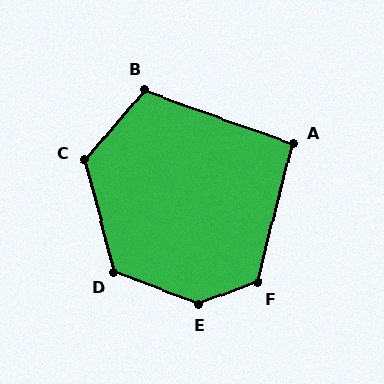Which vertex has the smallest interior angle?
A, at approximately 95 degrees.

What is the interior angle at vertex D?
Approximately 125 degrees (obtuse).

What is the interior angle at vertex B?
Approximately 111 degrees (obtuse).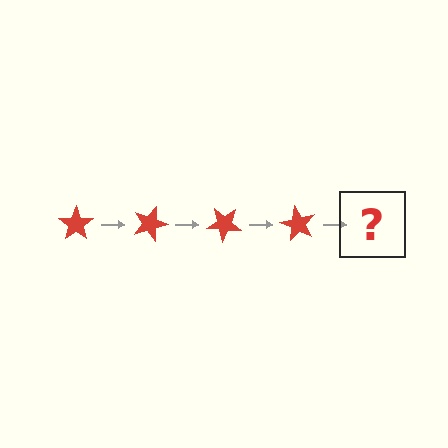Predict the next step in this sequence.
The next step is a red star rotated 80 degrees.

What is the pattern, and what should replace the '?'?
The pattern is that the star rotates 20 degrees each step. The '?' should be a red star rotated 80 degrees.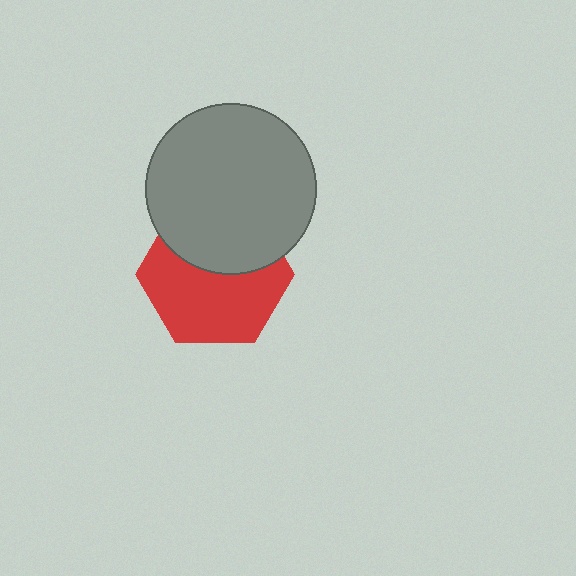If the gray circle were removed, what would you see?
You would see the complete red hexagon.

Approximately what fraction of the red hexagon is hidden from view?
Roughly 40% of the red hexagon is hidden behind the gray circle.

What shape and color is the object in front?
The object in front is a gray circle.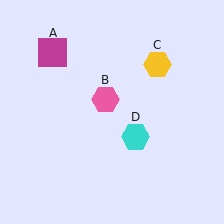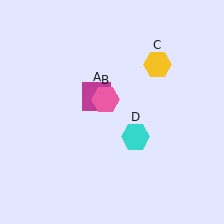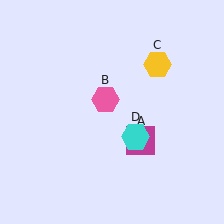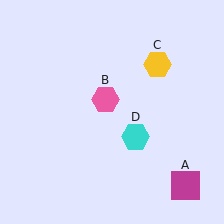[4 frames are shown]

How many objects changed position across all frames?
1 object changed position: magenta square (object A).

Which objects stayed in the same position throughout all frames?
Pink hexagon (object B) and yellow hexagon (object C) and cyan hexagon (object D) remained stationary.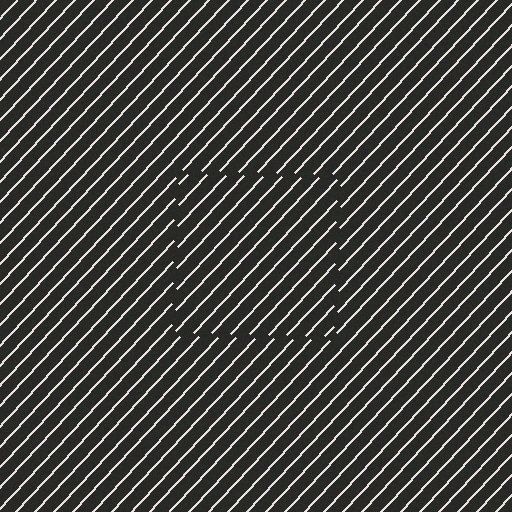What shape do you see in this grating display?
An illusory square. The interior of the shape contains the same grating, shifted by half a period — the contour is defined by the phase discontinuity where line-ends from the inner and outer gratings abut.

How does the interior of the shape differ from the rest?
The interior of the shape contains the same grating, shifted by half a period — the contour is defined by the phase discontinuity where line-ends from the inner and outer gratings abut.